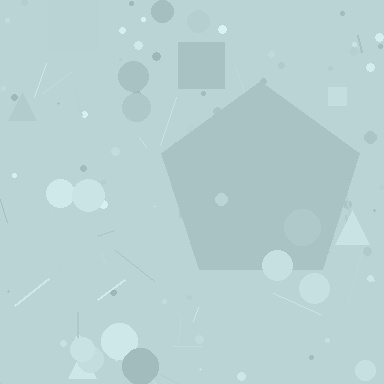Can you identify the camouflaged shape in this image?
The camouflaged shape is a pentagon.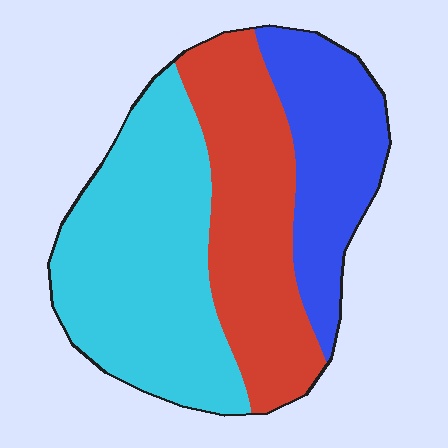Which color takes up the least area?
Blue, at roughly 25%.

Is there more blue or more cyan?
Cyan.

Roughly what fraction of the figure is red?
Red covers about 35% of the figure.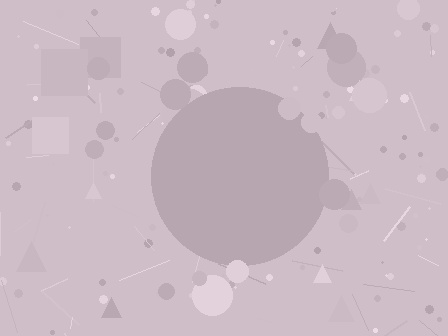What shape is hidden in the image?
A circle is hidden in the image.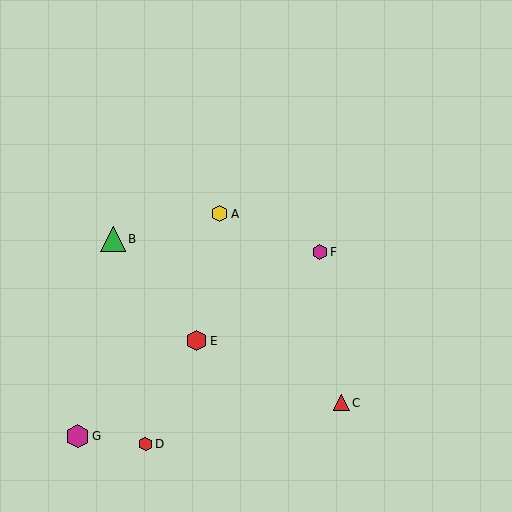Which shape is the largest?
The green triangle (labeled B) is the largest.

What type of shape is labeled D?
Shape D is a red hexagon.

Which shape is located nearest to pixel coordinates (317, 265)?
The magenta hexagon (labeled F) at (320, 252) is nearest to that location.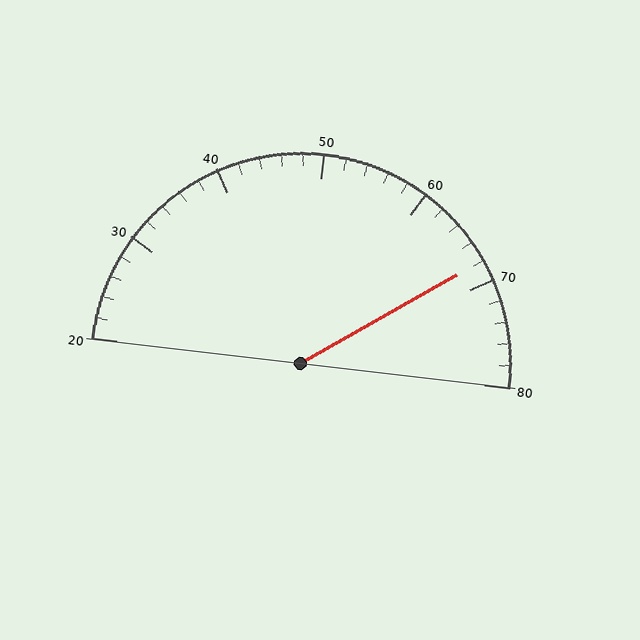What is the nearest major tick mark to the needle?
The nearest major tick mark is 70.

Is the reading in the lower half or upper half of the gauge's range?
The reading is in the upper half of the range (20 to 80).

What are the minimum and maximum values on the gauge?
The gauge ranges from 20 to 80.